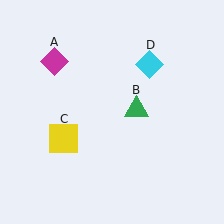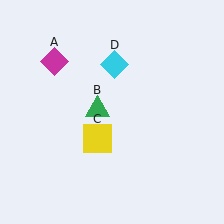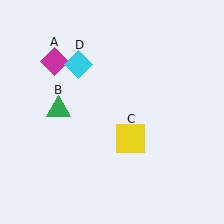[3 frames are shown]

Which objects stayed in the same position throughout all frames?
Magenta diamond (object A) remained stationary.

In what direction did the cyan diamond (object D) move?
The cyan diamond (object D) moved left.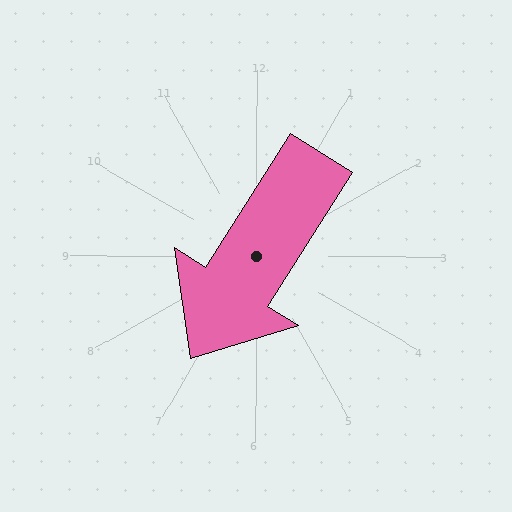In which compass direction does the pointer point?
Southwest.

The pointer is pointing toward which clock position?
Roughly 7 o'clock.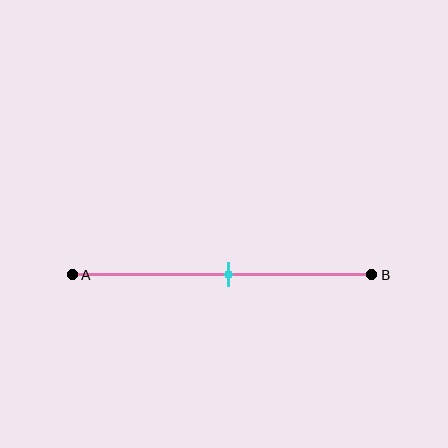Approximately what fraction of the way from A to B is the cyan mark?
The cyan mark is approximately 50% of the way from A to B.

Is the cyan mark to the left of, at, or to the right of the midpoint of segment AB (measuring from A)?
The cyan mark is approximately at the midpoint of segment AB.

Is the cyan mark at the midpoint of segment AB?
Yes, the mark is approximately at the midpoint.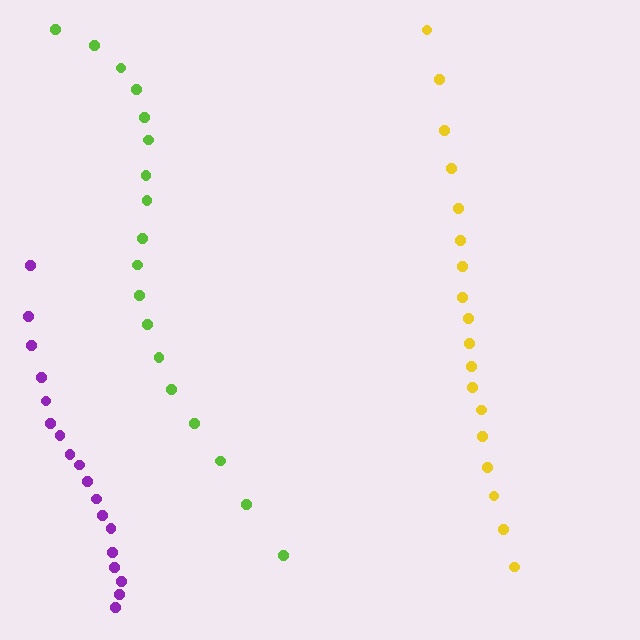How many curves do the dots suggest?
There are 3 distinct paths.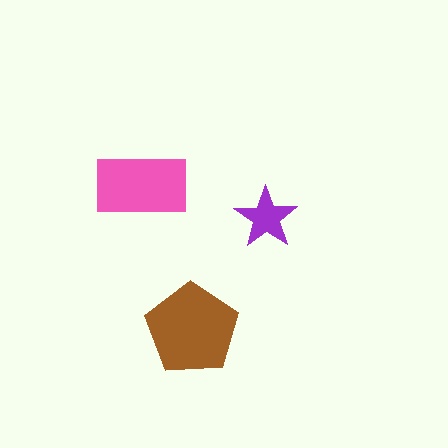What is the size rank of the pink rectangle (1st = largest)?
2nd.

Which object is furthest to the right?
The purple star is rightmost.